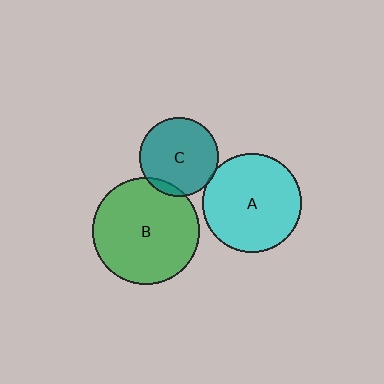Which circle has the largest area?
Circle B (green).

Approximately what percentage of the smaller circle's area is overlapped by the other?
Approximately 10%.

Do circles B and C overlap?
Yes.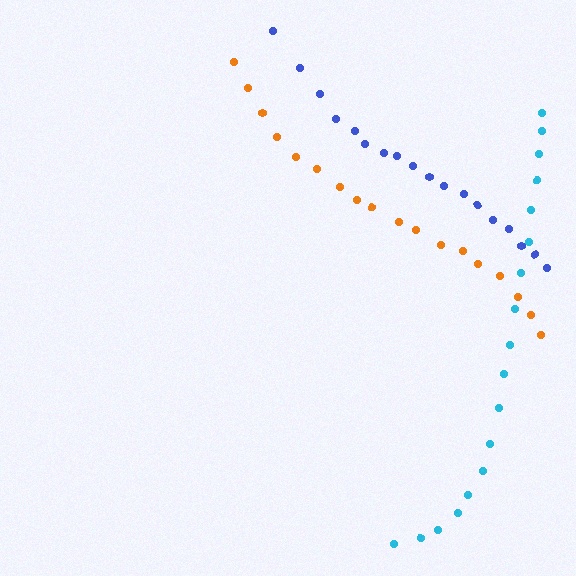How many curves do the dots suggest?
There are 3 distinct paths.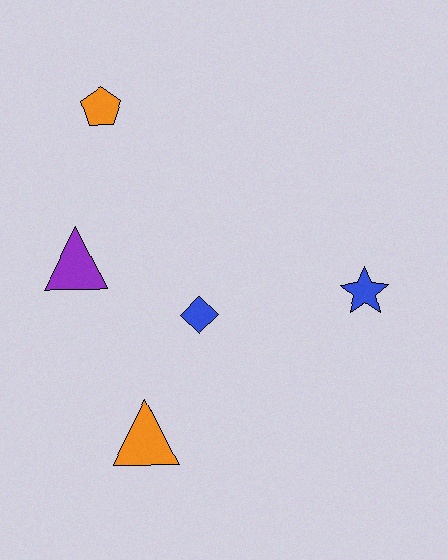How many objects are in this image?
There are 5 objects.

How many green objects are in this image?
There are no green objects.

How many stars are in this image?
There is 1 star.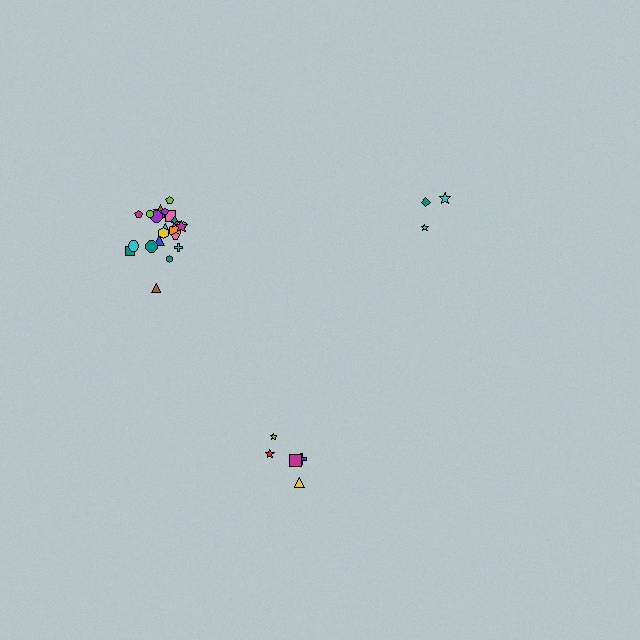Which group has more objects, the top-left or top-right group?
The top-left group.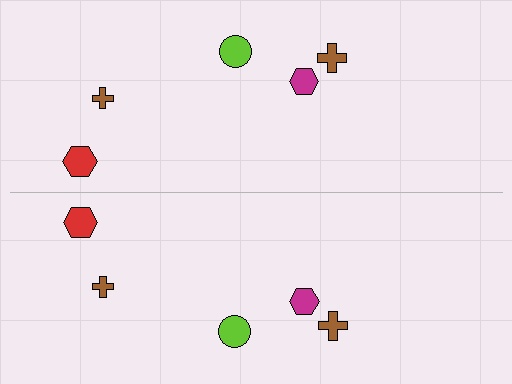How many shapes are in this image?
There are 10 shapes in this image.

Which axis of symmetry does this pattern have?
The pattern has a horizontal axis of symmetry running through the center of the image.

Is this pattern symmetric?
Yes, this pattern has bilateral (reflection) symmetry.